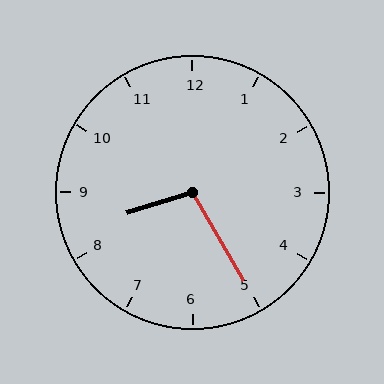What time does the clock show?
8:25.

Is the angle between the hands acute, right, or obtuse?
It is obtuse.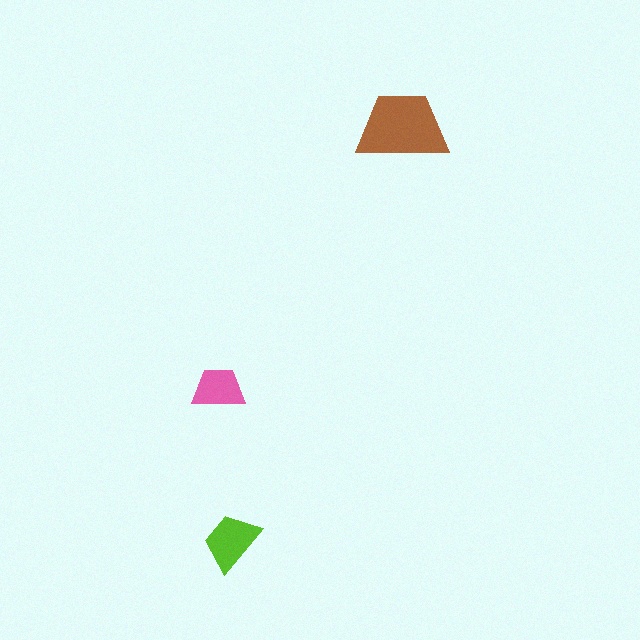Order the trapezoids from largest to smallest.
the brown one, the lime one, the pink one.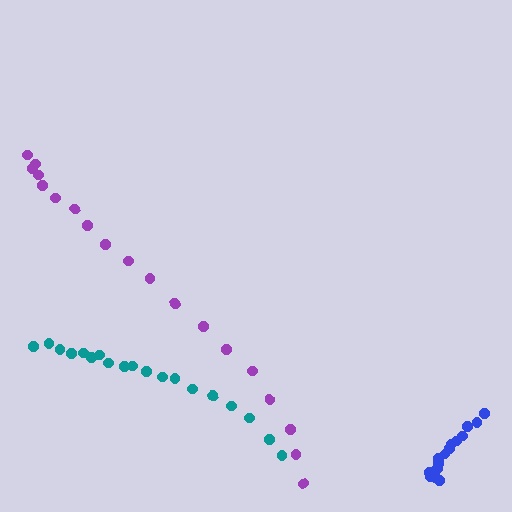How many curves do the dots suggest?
There are 3 distinct paths.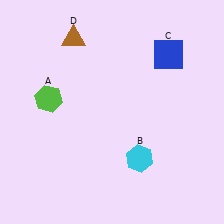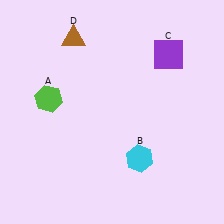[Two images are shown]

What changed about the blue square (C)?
In Image 1, C is blue. In Image 2, it changed to purple.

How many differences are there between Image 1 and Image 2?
There is 1 difference between the two images.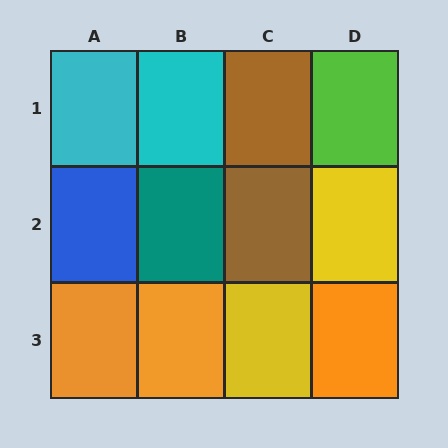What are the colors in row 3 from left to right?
Orange, orange, yellow, orange.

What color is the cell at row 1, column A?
Cyan.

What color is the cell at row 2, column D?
Yellow.